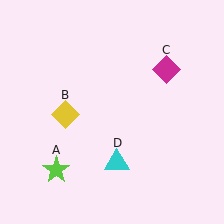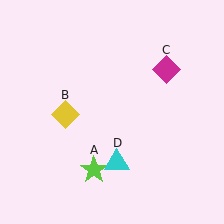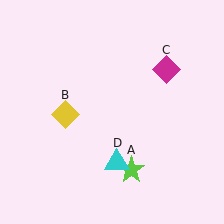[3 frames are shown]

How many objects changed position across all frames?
1 object changed position: lime star (object A).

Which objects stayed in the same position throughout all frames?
Yellow diamond (object B) and magenta diamond (object C) and cyan triangle (object D) remained stationary.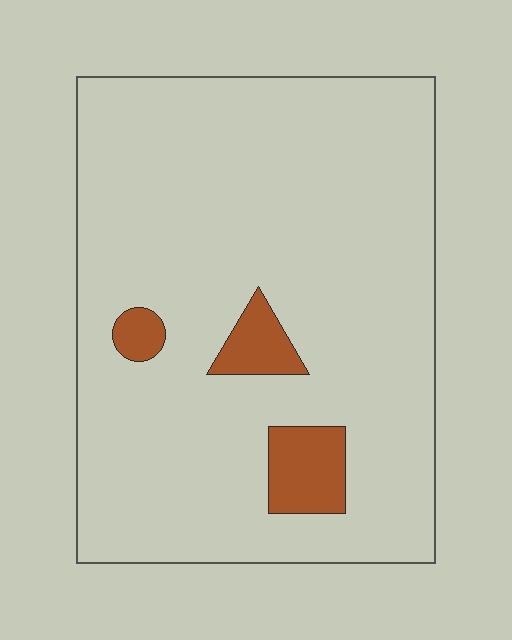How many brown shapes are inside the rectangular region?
3.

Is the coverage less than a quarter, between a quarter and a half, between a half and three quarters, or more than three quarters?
Less than a quarter.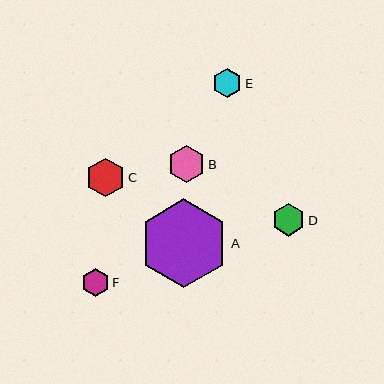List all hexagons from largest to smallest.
From largest to smallest: A, C, B, D, E, F.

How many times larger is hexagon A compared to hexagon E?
Hexagon A is approximately 3.1 times the size of hexagon E.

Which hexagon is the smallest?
Hexagon F is the smallest with a size of approximately 28 pixels.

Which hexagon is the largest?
Hexagon A is the largest with a size of approximately 88 pixels.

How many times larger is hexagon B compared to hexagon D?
Hexagon B is approximately 1.1 times the size of hexagon D.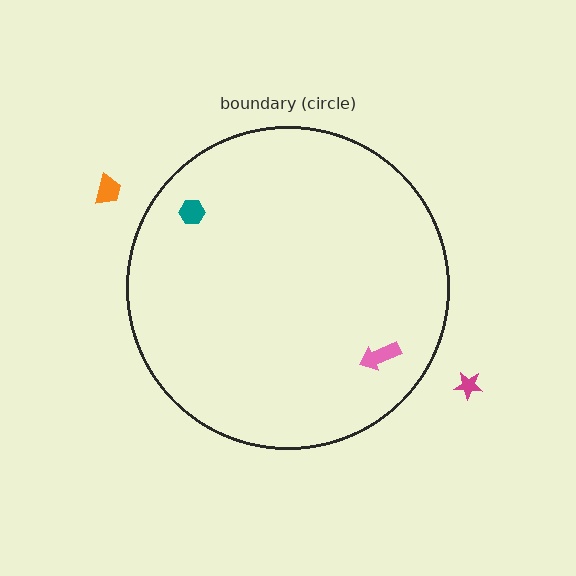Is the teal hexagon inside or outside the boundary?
Inside.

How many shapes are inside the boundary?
2 inside, 2 outside.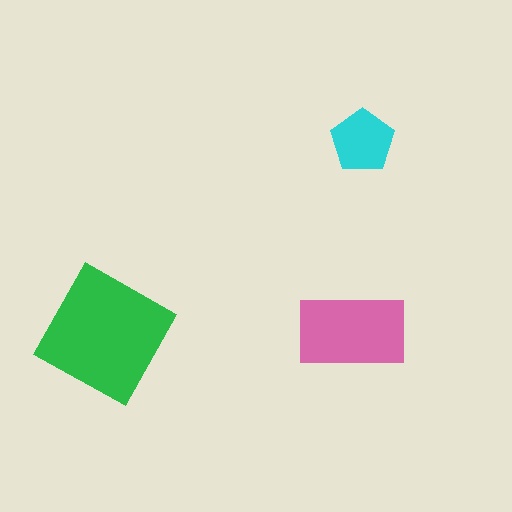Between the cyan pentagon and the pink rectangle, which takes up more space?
The pink rectangle.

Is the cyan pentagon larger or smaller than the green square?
Smaller.